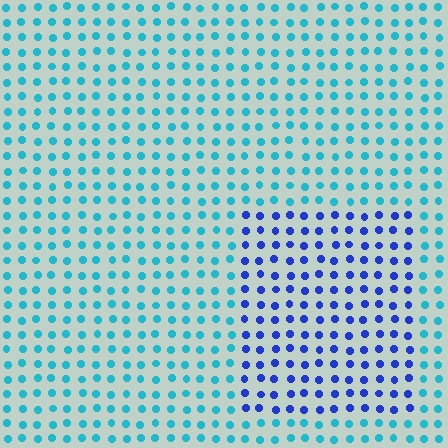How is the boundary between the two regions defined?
The boundary is defined purely by a slight shift in hue (about 45 degrees). Spacing, size, and orientation are identical on both sides.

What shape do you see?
I see a rectangle.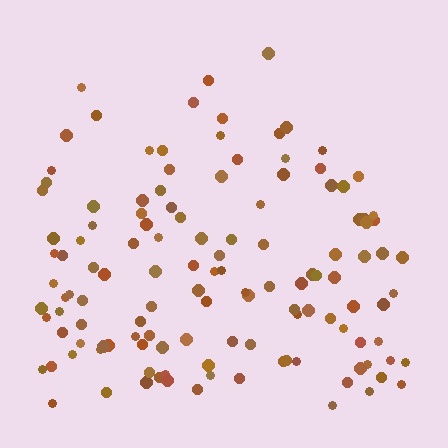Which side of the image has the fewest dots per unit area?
The top.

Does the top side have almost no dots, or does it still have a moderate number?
Still a moderate number, just noticeably fewer than the bottom.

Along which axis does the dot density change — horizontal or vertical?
Vertical.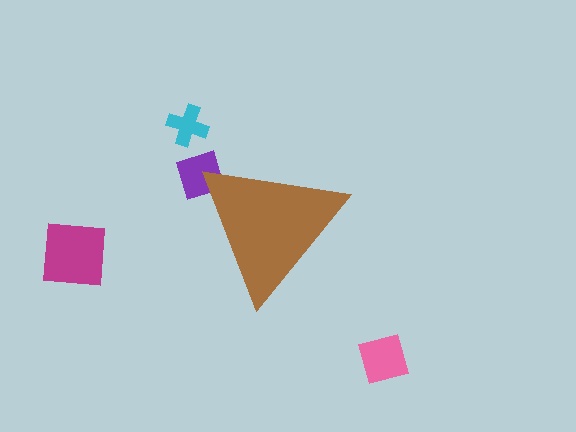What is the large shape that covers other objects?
A brown triangle.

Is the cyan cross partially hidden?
No, the cyan cross is fully visible.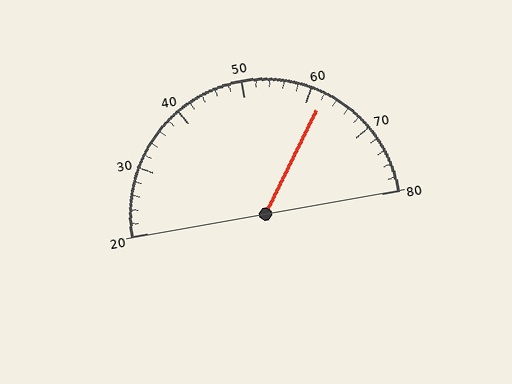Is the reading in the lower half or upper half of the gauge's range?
The reading is in the upper half of the range (20 to 80).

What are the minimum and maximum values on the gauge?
The gauge ranges from 20 to 80.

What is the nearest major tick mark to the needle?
The nearest major tick mark is 60.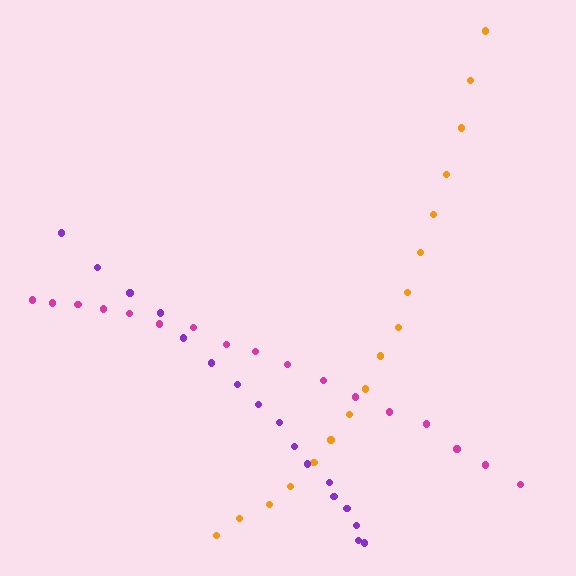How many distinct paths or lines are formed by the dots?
There are 3 distinct paths.